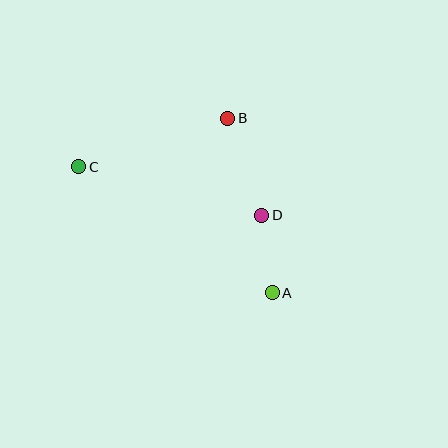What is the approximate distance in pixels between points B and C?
The distance between B and C is approximately 157 pixels.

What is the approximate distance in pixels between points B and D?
The distance between B and D is approximately 102 pixels.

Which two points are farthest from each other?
Points A and C are farthest from each other.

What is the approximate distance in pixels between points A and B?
The distance between A and B is approximately 180 pixels.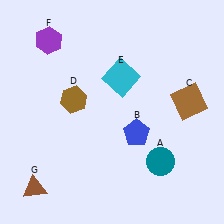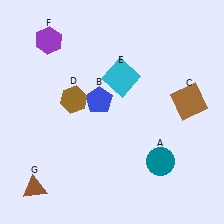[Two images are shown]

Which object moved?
The blue pentagon (B) moved left.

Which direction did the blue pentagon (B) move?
The blue pentagon (B) moved left.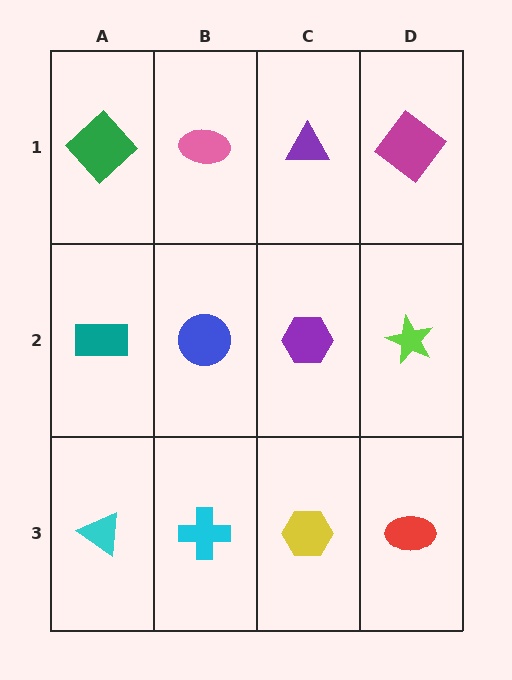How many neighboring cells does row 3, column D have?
2.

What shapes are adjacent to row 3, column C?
A purple hexagon (row 2, column C), a cyan cross (row 3, column B), a red ellipse (row 3, column D).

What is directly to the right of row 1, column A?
A pink ellipse.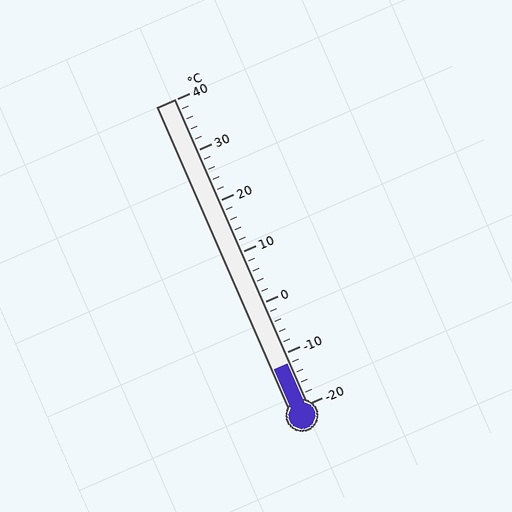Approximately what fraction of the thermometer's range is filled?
The thermometer is filled to approximately 15% of its range.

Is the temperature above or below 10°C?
The temperature is below 10°C.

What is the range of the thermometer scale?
The thermometer scale ranges from -20°C to 40°C.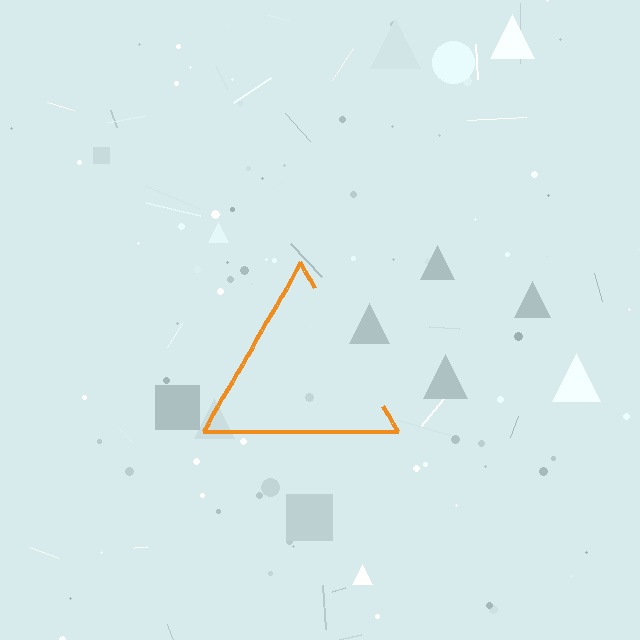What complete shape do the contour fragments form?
The contour fragments form a triangle.